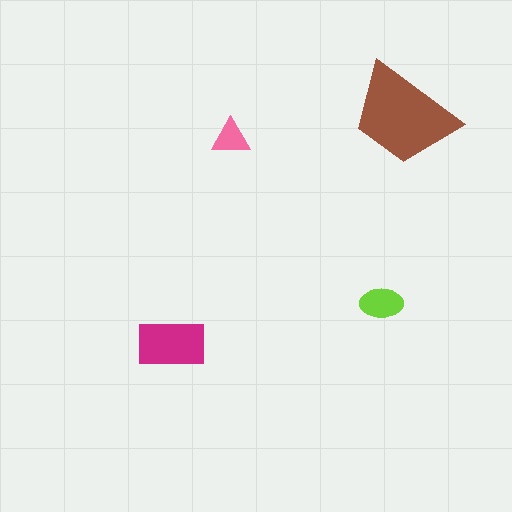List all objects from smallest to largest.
The pink triangle, the lime ellipse, the magenta rectangle, the brown trapezoid.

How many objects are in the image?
There are 4 objects in the image.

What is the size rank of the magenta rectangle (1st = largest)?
2nd.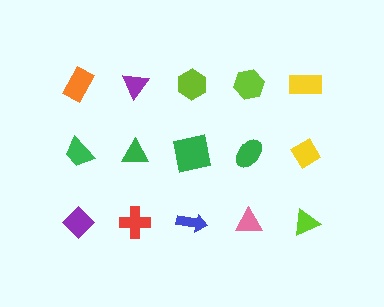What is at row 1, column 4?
A lime hexagon.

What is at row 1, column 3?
A lime hexagon.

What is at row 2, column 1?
A green trapezoid.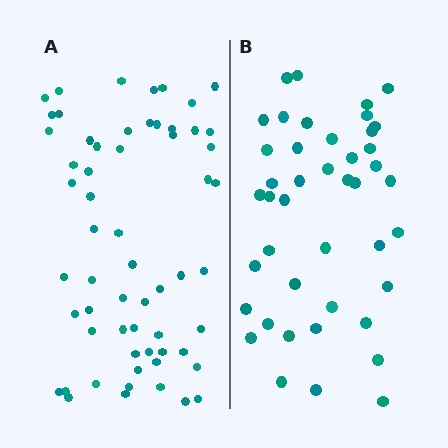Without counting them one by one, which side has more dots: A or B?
Region A (the left region) has more dots.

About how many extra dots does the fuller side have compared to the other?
Region A has approximately 15 more dots than region B.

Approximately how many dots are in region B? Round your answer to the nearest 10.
About 40 dots. (The exact count is 43, which rounds to 40.)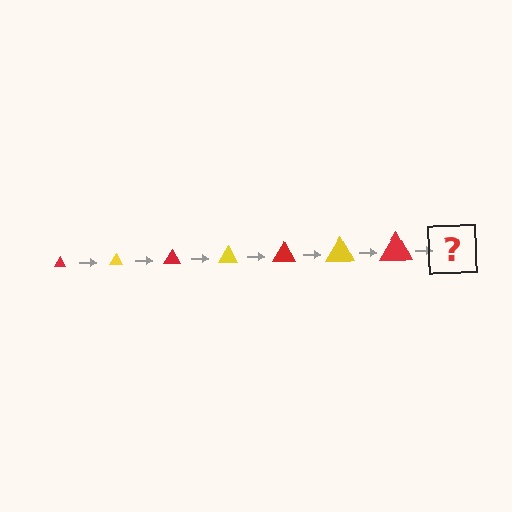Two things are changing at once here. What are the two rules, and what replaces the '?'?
The two rules are that the triangle grows larger each step and the color cycles through red and yellow. The '?' should be a yellow triangle, larger than the previous one.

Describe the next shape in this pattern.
It should be a yellow triangle, larger than the previous one.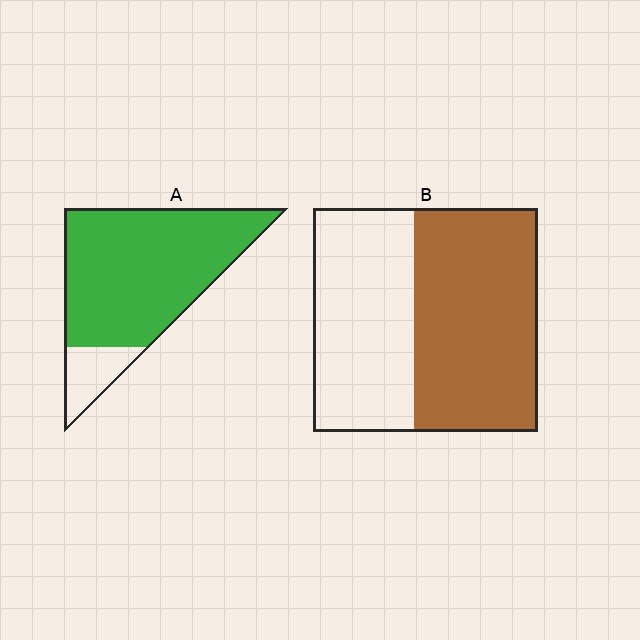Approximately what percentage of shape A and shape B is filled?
A is approximately 85% and B is approximately 55%.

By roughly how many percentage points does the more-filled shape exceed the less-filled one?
By roughly 30 percentage points (A over B).